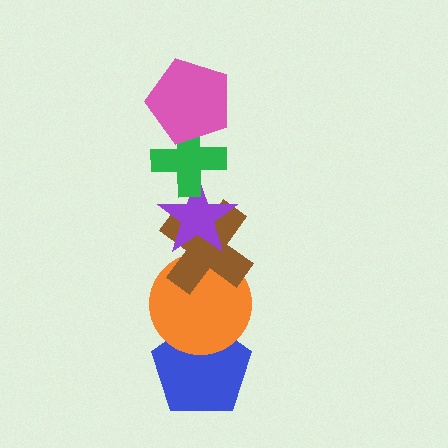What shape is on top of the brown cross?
The purple star is on top of the brown cross.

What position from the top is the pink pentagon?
The pink pentagon is 1st from the top.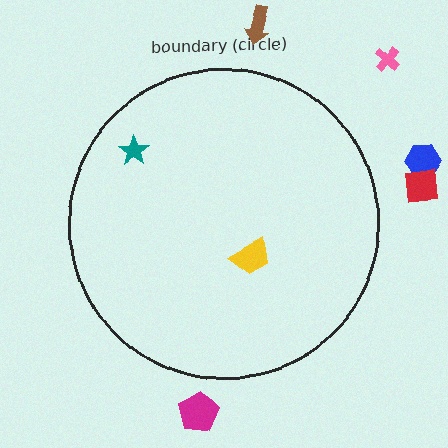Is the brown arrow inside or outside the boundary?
Outside.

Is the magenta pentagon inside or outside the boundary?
Outside.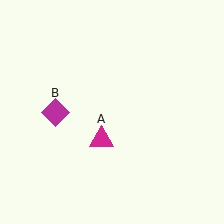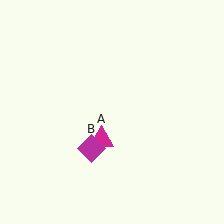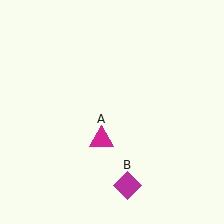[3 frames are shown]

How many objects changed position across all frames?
1 object changed position: magenta diamond (object B).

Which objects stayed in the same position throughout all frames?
Magenta triangle (object A) remained stationary.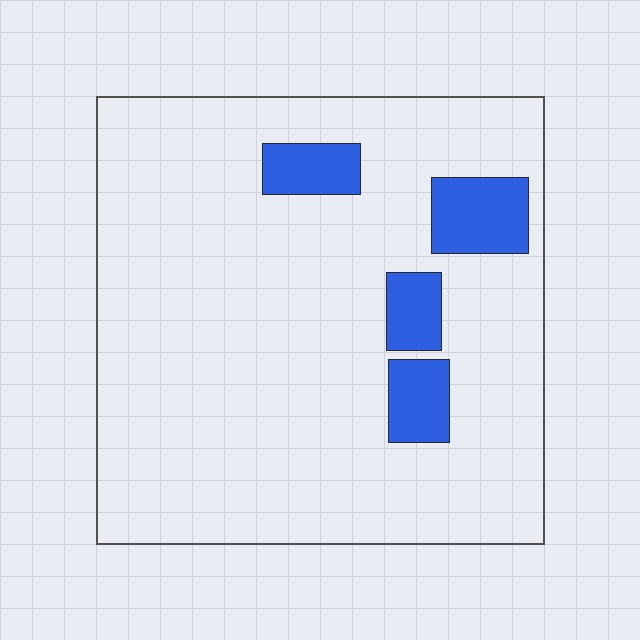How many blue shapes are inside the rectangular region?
4.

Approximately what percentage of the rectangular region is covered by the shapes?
Approximately 10%.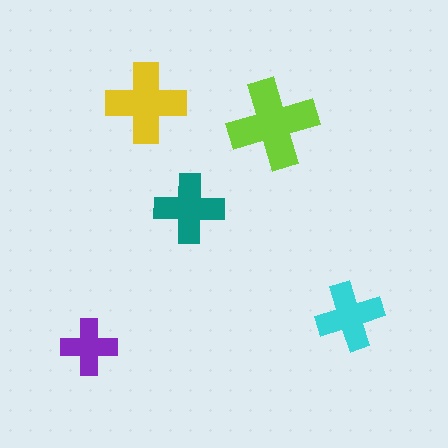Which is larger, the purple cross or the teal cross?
The teal one.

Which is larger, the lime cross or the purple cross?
The lime one.